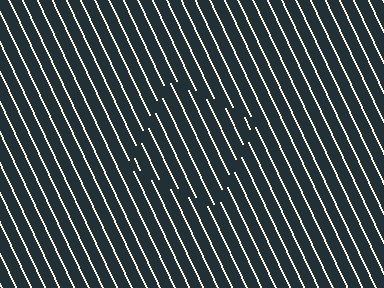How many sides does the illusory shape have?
4 sides — the line-ends trace a square.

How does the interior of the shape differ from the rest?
The interior of the shape contains the same grating, shifted by half a period — the contour is defined by the phase discontinuity where line-ends from the inner and outer gratings abut.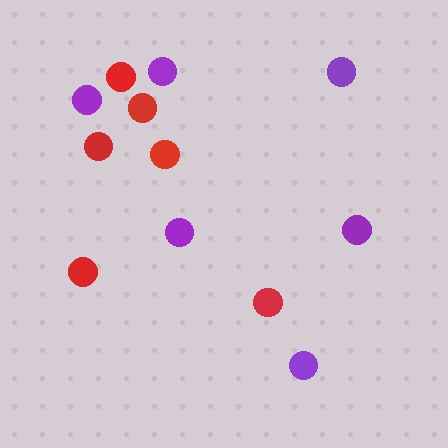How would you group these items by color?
There are 2 groups: one group of purple circles (6) and one group of red circles (6).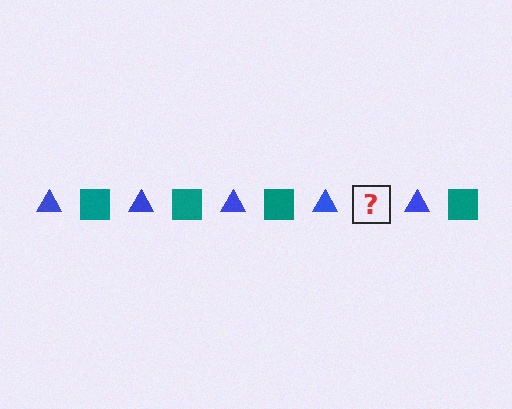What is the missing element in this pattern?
The missing element is a teal square.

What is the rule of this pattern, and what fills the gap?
The rule is that the pattern alternates between blue triangle and teal square. The gap should be filled with a teal square.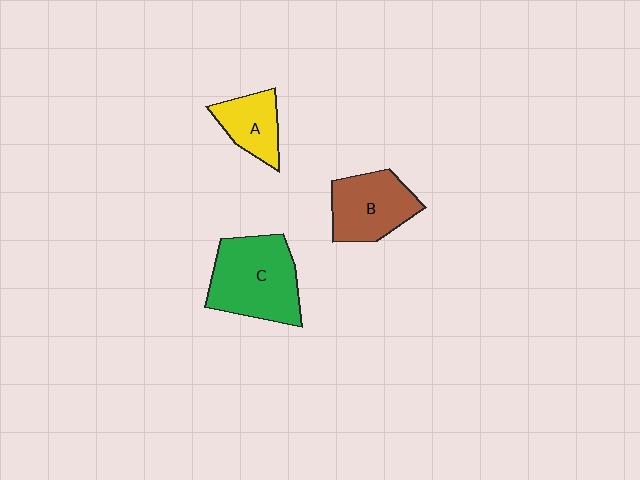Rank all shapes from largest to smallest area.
From largest to smallest: C (green), B (brown), A (yellow).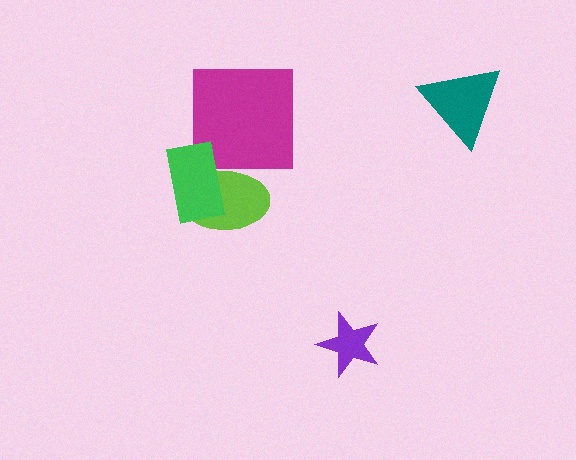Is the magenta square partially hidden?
Yes, it is partially covered by another shape.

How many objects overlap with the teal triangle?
0 objects overlap with the teal triangle.